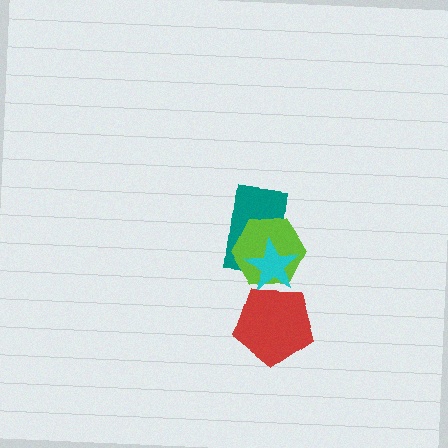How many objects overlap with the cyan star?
3 objects overlap with the cyan star.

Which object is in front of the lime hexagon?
The cyan star is in front of the lime hexagon.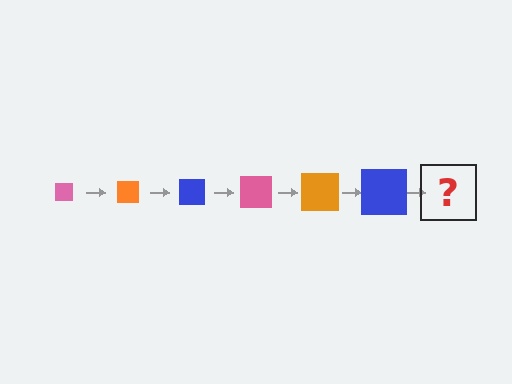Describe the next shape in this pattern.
It should be a pink square, larger than the previous one.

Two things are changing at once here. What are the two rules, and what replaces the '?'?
The two rules are that the square grows larger each step and the color cycles through pink, orange, and blue. The '?' should be a pink square, larger than the previous one.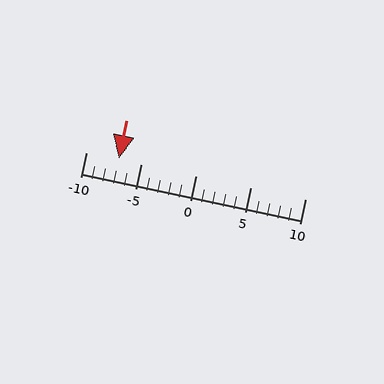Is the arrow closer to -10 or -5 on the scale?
The arrow is closer to -5.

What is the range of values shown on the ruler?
The ruler shows values from -10 to 10.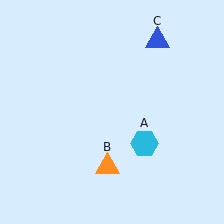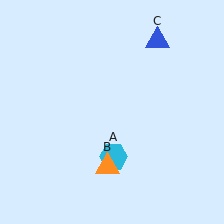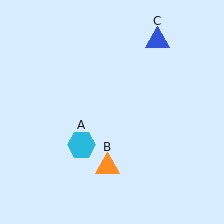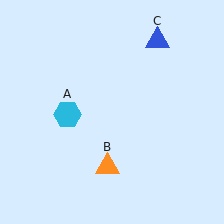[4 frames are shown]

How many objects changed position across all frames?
1 object changed position: cyan hexagon (object A).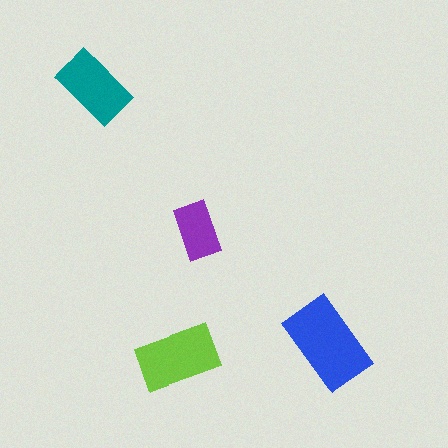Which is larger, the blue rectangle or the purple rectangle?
The blue one.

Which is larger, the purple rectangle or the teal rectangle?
The teal one.